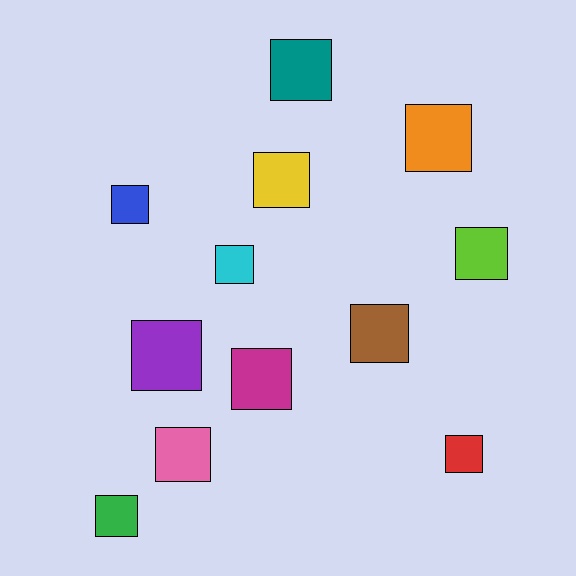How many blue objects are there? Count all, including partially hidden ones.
There is 1 blue object.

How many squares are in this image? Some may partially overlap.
There are 12 squares.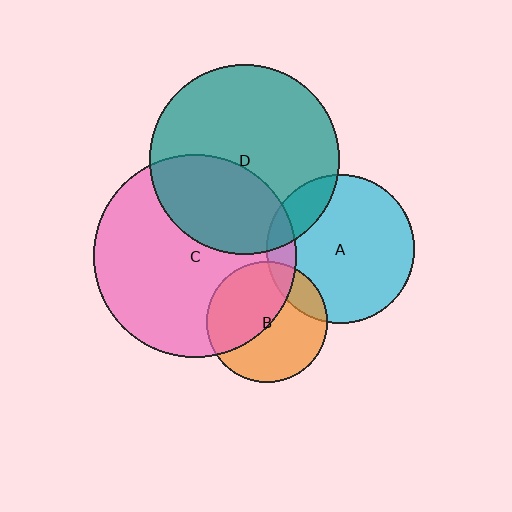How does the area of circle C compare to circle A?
Approximately 1.9 times.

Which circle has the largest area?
Circle C (pink).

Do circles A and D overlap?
Yes.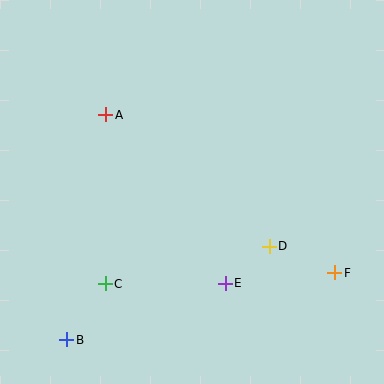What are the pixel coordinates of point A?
Point A is at (106, 115).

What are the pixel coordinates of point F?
Point F is at (335, 273).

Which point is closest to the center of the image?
Point D at (269, 246) is closest to the center.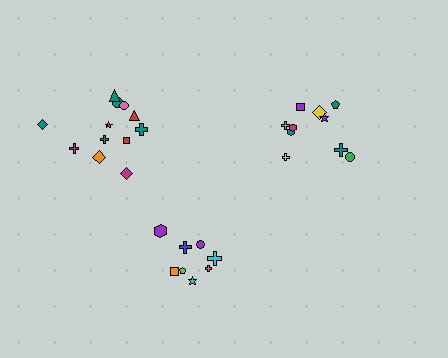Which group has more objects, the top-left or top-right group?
The top-left group.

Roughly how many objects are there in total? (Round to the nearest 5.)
Roughly 30 objects in total.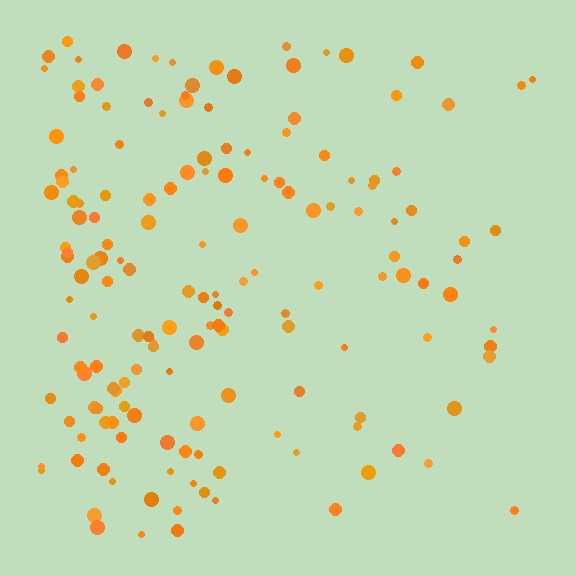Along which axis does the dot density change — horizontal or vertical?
Horizontal.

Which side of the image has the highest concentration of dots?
The left.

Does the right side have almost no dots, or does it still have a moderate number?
Still a moderate number, just noticeably fewer than the left.